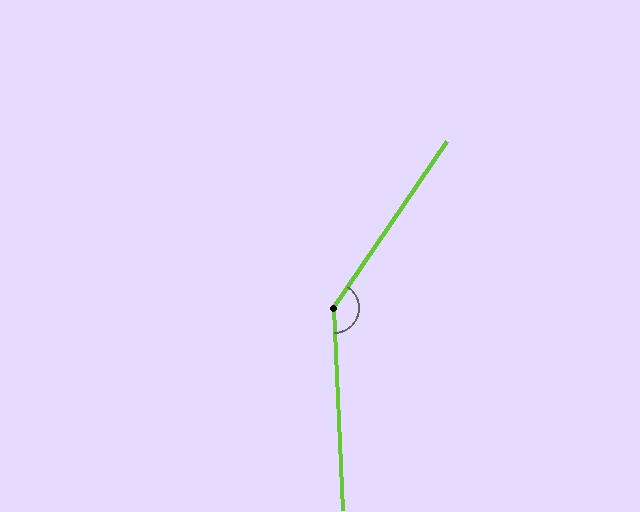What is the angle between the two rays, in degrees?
Approximately 143 degrees.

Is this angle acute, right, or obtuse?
It is obtuse.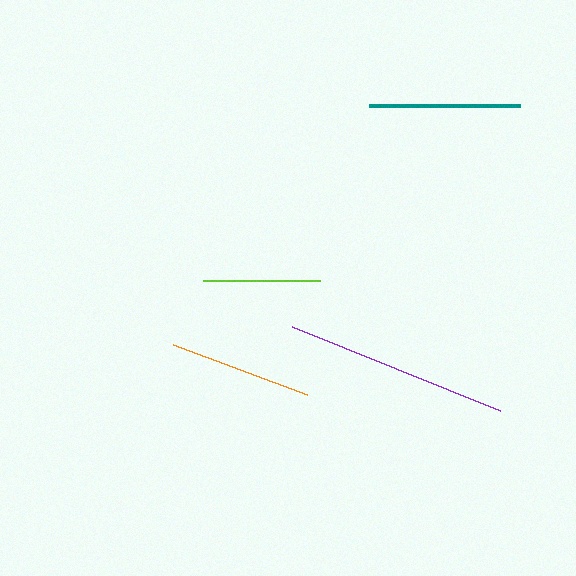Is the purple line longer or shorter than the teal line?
The purple line is longer than the teal line.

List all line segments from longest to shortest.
From longest to shortest: purple, teal, orange, lime.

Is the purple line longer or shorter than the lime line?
The purple line is longer than the lime line.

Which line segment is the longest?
The purple line is the longest at approximately 224 pixels.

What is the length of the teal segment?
The teal segment is approximately 151 pixels long.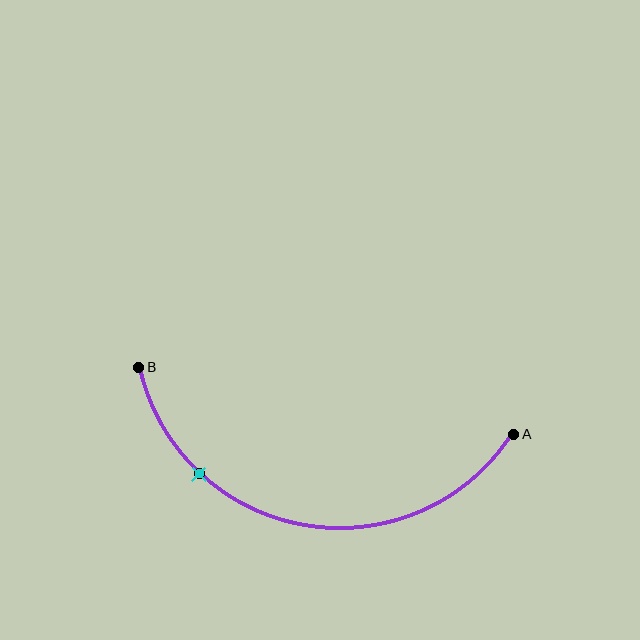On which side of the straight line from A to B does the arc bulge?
The arc bulges below the straight line connecting A and B.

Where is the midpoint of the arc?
The arc midpoint is the point on the curve farthest from the straight line joining A and B. It sits below that line.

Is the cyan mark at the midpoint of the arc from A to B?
No. The cyan mark lies on the arc but is closer to endpoint B. The arc midpoint would be at the point on the curve equidistant along the arc from both A and B.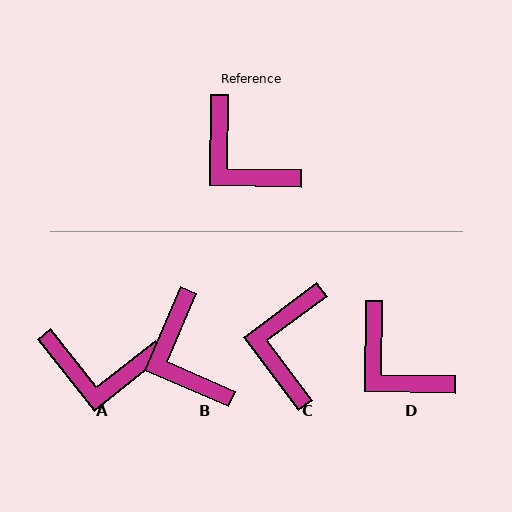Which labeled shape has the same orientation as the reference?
D.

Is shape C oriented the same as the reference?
No, it is off by about 52 degrees.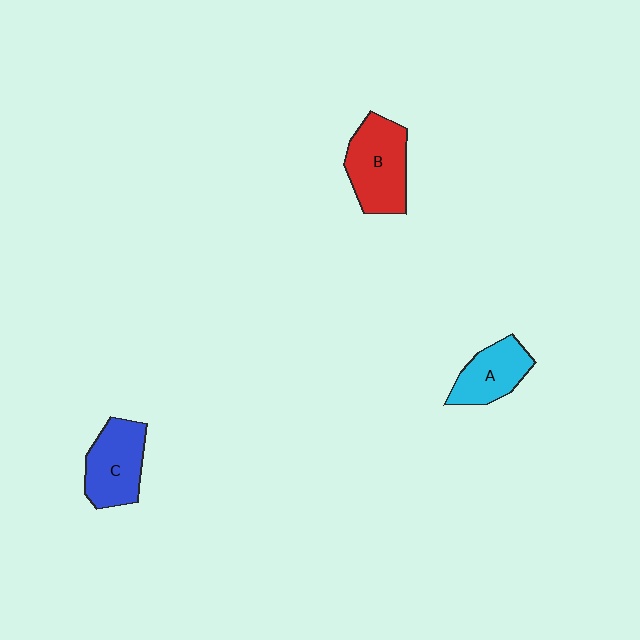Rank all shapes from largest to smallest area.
From largest to smallest: B (red), C (blue), A (cyan).